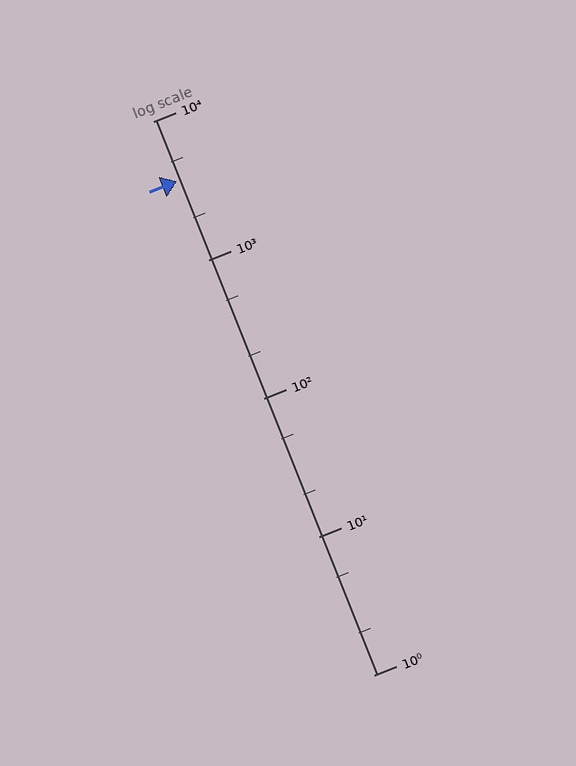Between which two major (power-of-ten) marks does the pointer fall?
The pointer is between 1000 and 10000.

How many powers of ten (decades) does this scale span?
The scale spans 4 decades, from 1 to 10000.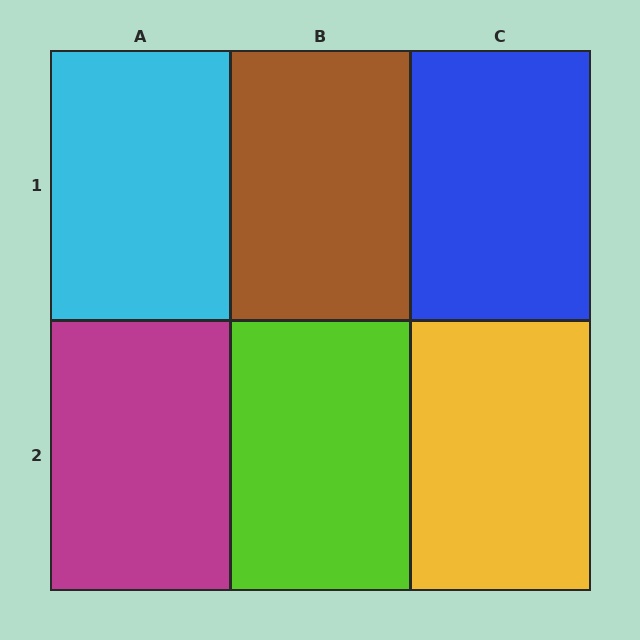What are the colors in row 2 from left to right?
Magenta, lime, yellow.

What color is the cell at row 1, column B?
Brown.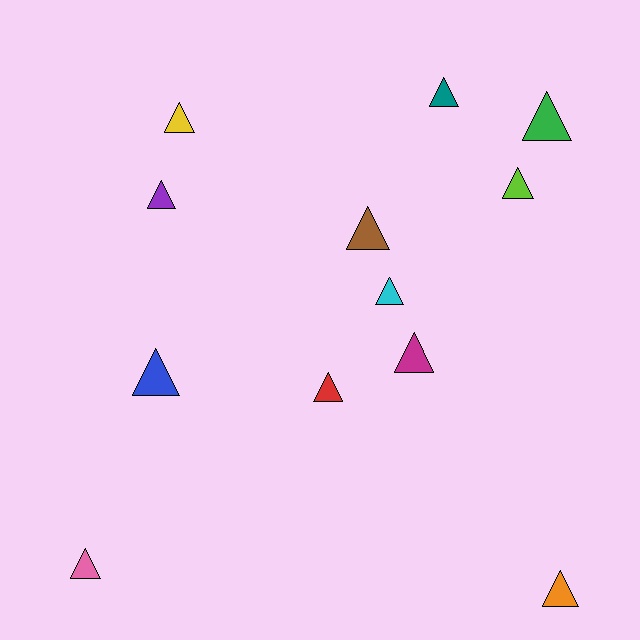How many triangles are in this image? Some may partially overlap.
There are 12 triangles.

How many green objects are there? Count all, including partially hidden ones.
There is 1 green object.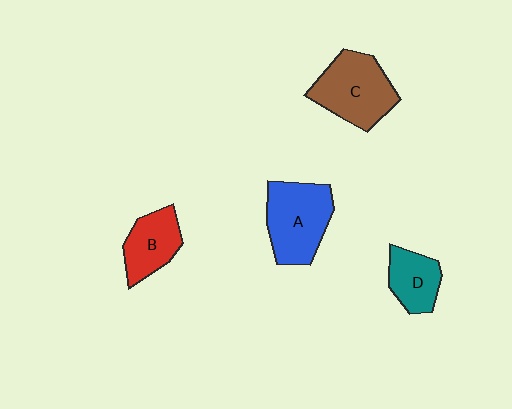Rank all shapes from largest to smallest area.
From largest to smallest: A (blue), C (brown), B (red), D (teal).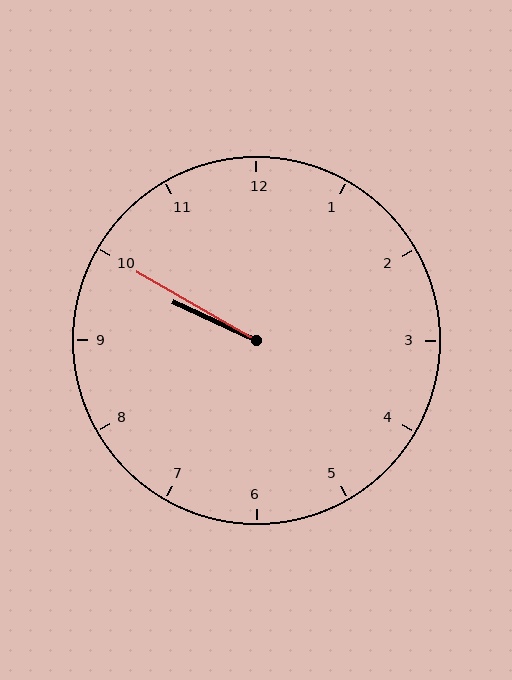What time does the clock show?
9:50.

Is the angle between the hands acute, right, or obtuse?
It is acute.